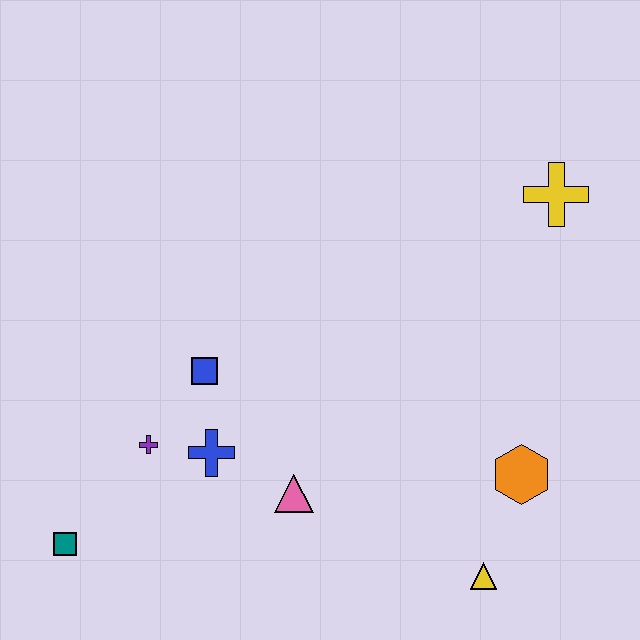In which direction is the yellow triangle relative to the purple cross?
The yellow triangle is to the right of the purple cross.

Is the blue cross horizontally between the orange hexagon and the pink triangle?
No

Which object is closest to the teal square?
The purple cross is closest to the teal square.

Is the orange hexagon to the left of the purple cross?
No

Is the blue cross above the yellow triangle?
Yes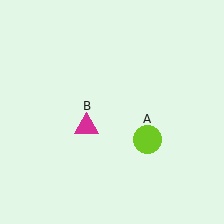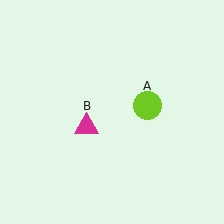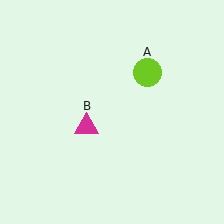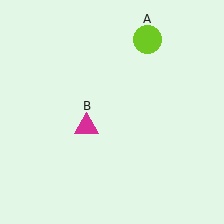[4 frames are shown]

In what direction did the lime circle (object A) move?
The lime circle (object A) moved up.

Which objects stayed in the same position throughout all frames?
Magenta triangle (object B) remained stationary.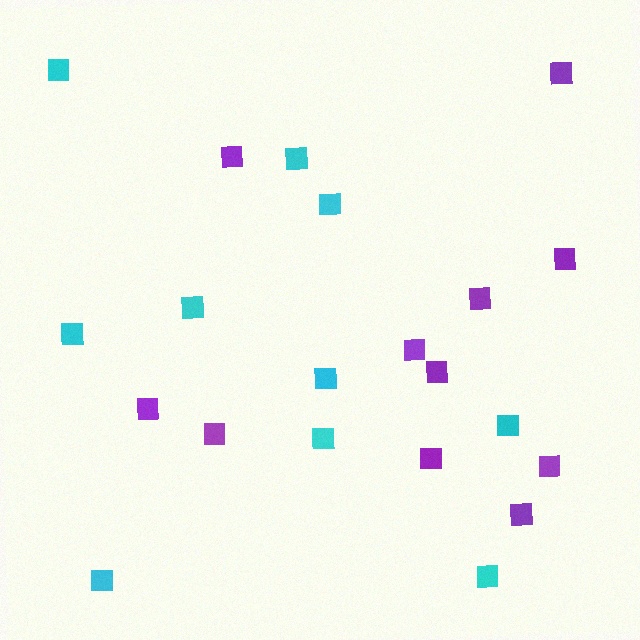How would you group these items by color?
There are 2 groups: one group of cyan squares (10) and one group of purple squares (11).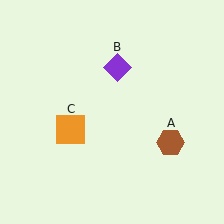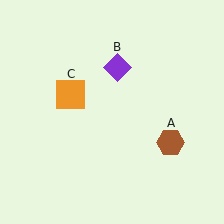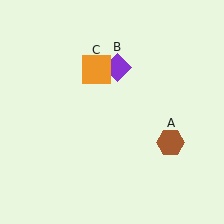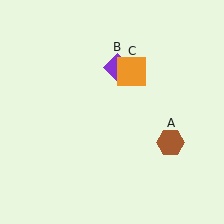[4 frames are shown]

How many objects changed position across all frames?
1 object changed position: orange square (object C).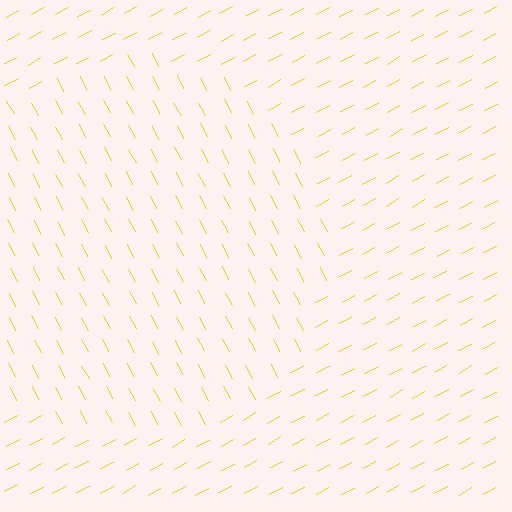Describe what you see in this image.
The image is filled with small yellow line segments. A circle region in the image has lines oriented differently from the surrounding lines, creating a visible texture boundary.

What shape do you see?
I see a circle.